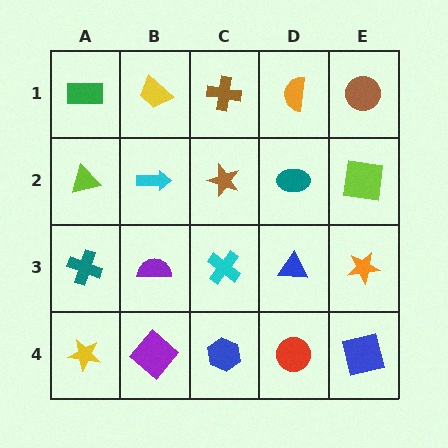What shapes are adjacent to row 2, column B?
A yellow trapezoid (row 1, column B), a purple semicircle (row 3, column B), a lime triangle (row 2, column A), a brown star (row 2, column C).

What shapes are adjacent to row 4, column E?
An orange star (row 3, column E), a red circle (row 4, column D).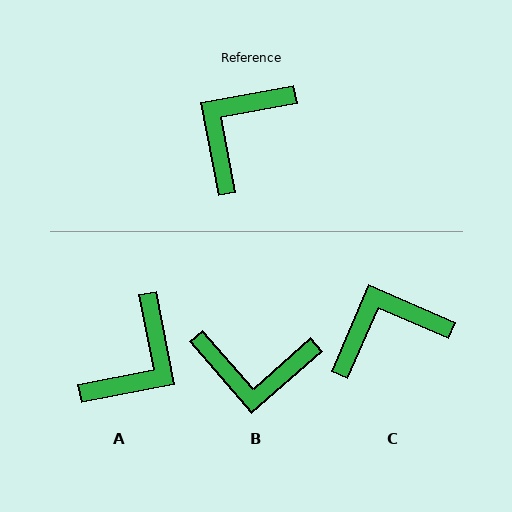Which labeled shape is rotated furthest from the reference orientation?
A, about 180 degrees away.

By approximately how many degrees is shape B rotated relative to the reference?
Approximately 120 degrees counter-clockwise.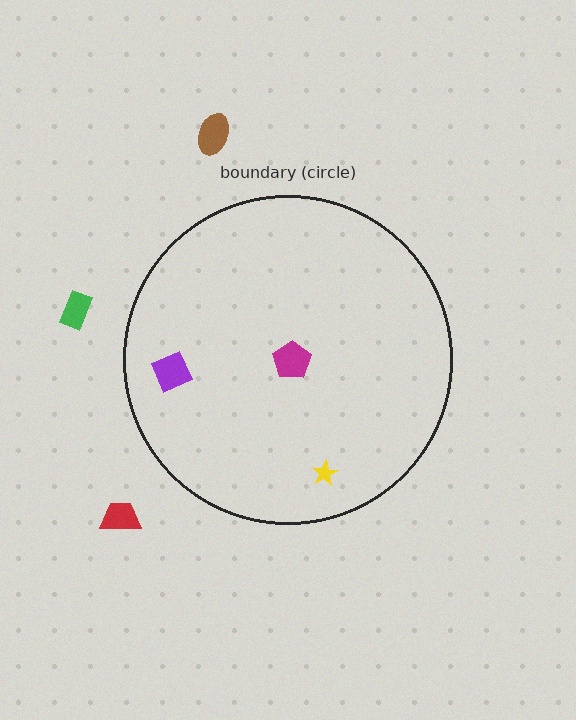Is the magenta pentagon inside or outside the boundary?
Inside.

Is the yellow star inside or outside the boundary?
Inside.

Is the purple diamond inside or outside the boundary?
Inside.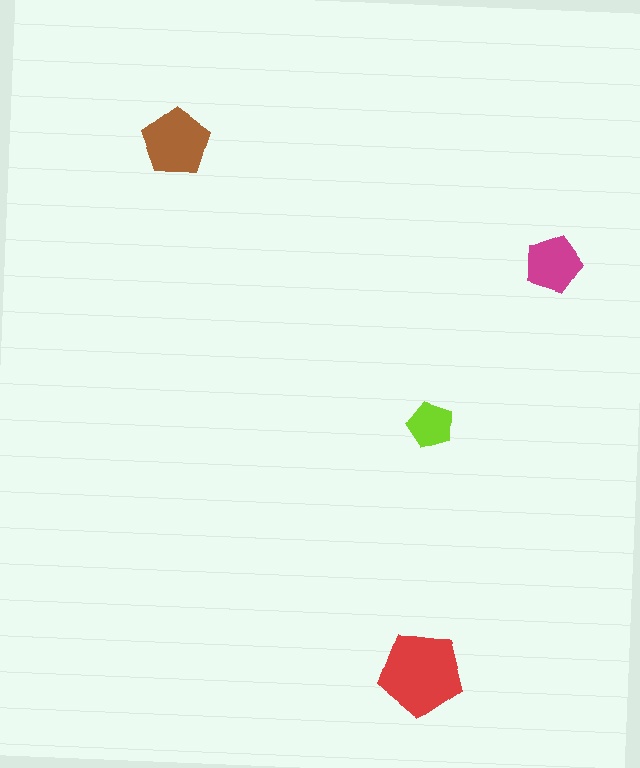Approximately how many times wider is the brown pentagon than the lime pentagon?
About 1.5 times wider.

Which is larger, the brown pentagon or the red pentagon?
The red one.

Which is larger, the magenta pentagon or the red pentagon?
The red one.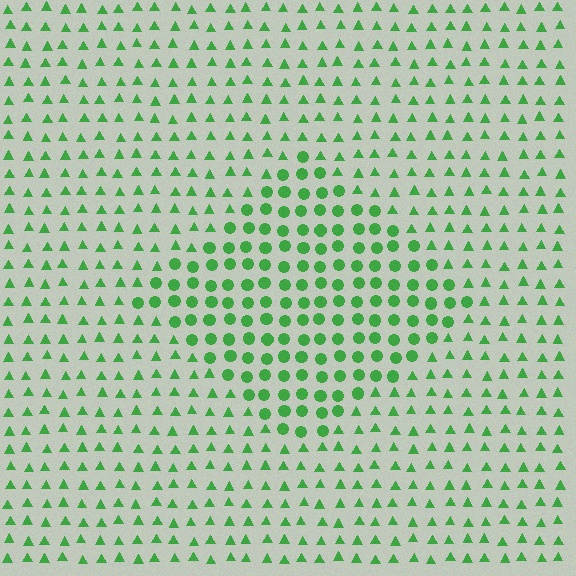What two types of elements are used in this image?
The image uses circles inside the diamond region and triangles outside it.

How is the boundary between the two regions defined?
The boundary is defined by a change in element shape: circles inside vs. triangles outside. All elements share the same color and spacing.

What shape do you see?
I see a diamond.